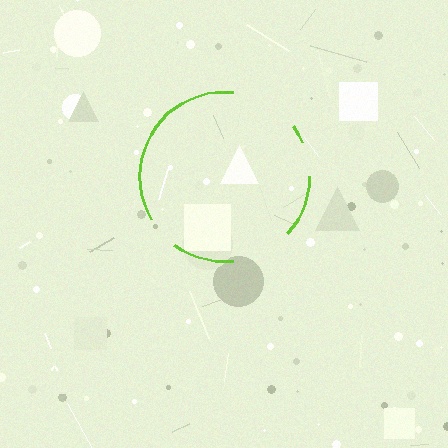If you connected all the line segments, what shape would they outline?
They would outline a circle.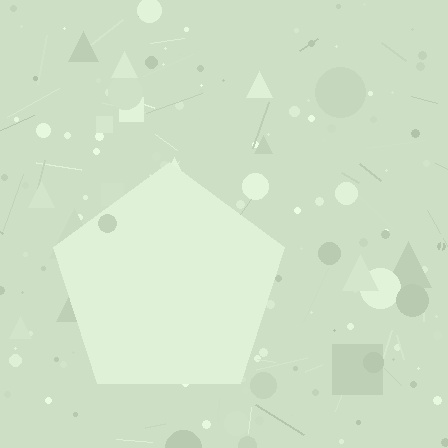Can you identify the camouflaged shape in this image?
The camouflaged shape is a pentagon.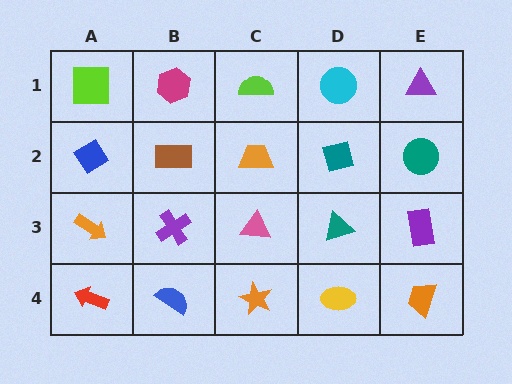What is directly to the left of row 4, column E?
A yellow ellipse.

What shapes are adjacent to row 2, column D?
A cyan circle (row 1, column D), a teal triangle (row 3, column D), an orange trapezoid (row 2, column C), a teal circle (row 2, column E).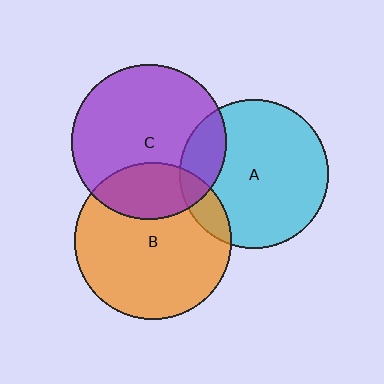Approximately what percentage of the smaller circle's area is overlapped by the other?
Approximately 10%.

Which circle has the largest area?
Circle B (orange).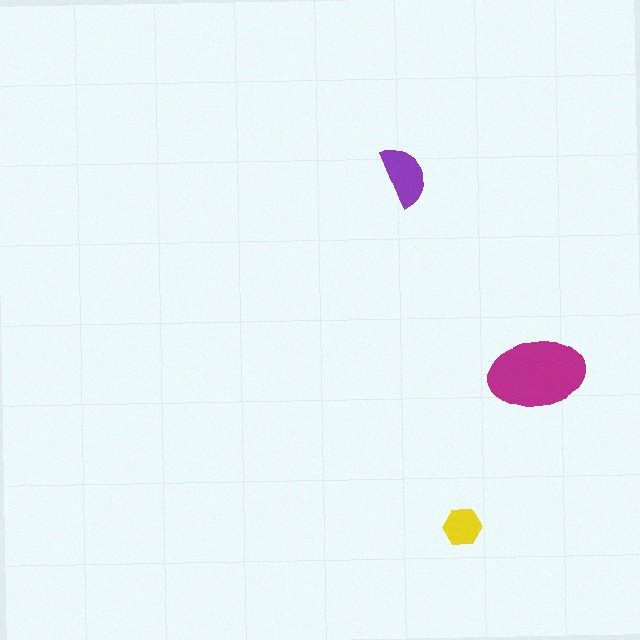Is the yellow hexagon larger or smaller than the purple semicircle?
Smaller.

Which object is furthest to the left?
The purple semicircle is leftmost.